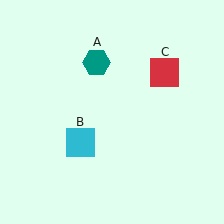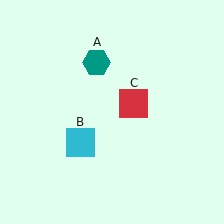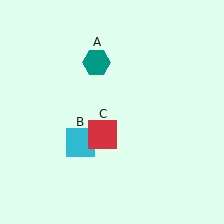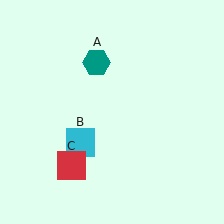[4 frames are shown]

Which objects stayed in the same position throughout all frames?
Teal hexagon (object A) and cyan square (object B) remained stationary.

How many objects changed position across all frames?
1 object changed position: red square (object C).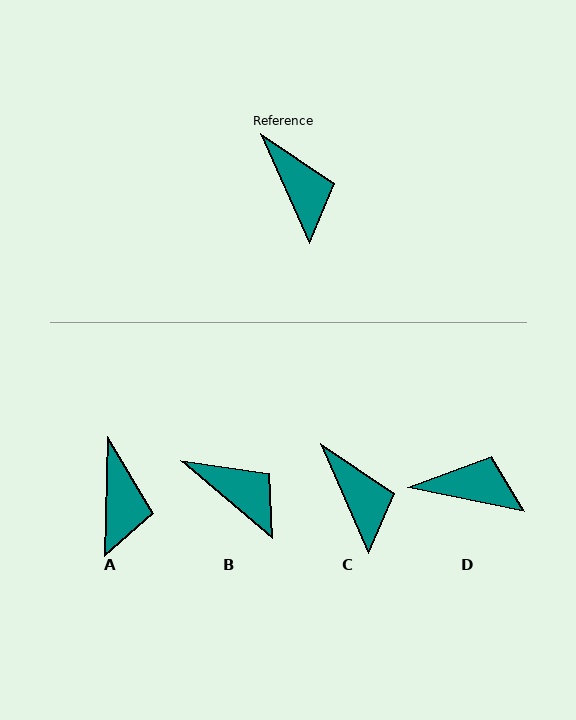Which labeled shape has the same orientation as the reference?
C.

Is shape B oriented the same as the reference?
No, it is off by about 26 degrees.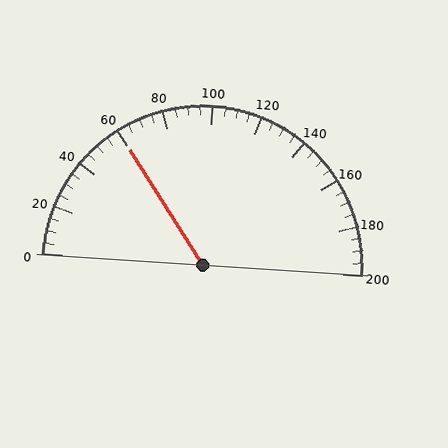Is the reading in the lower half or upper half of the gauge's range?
The reading is in the lower half of the range (0 to 200).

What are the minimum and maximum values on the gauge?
The gauge ranges from 0 to 200.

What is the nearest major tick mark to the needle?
The nearest major tick mark is 60.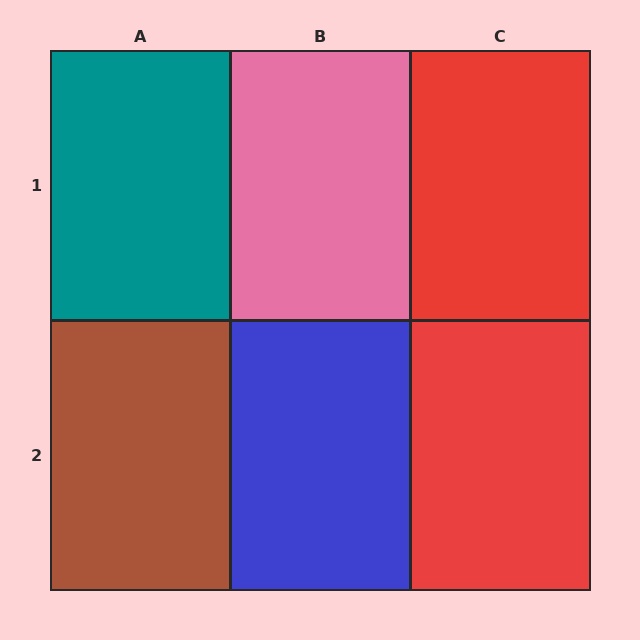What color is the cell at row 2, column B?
Blue.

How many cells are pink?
1 cell is pink.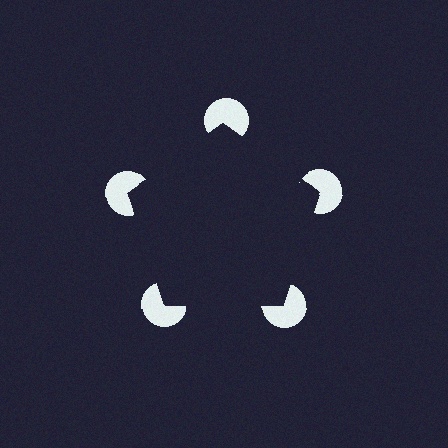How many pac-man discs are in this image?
There are 5 — one at each vertex of the illusory pentagon.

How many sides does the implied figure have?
5 sides.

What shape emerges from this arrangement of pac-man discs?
An illusory pentagon — its edges are inferred from the aligned wedge cuts in the pac-man discs, not physically drawn.